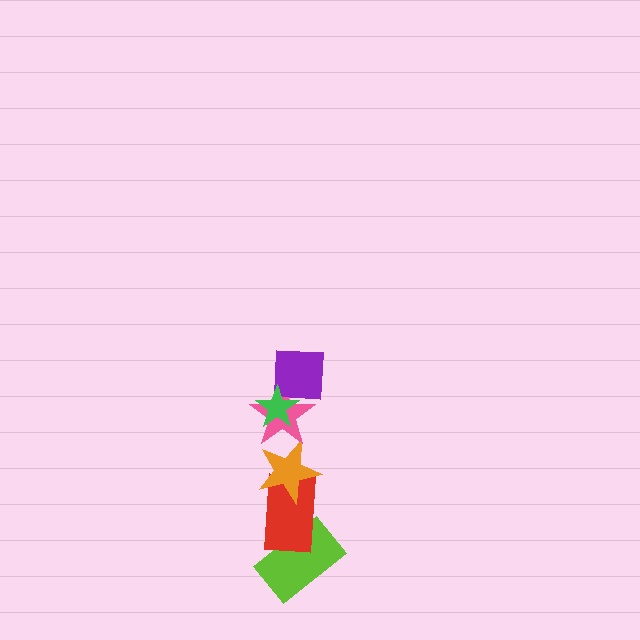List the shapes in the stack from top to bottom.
From top to bottom: the green star, the purple square, the pink star, the orange star, the red rectangle, the lime rectangle.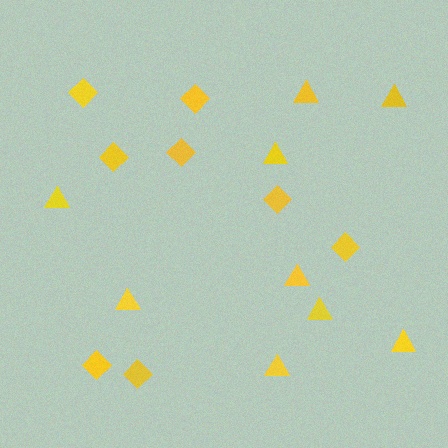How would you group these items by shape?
There are 2 groups: one group of diamonds (8) and one group of triangles (9).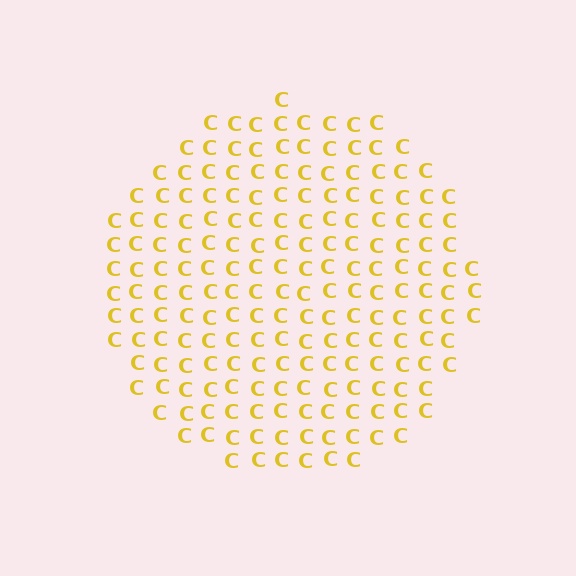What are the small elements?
The small elements are letter C's.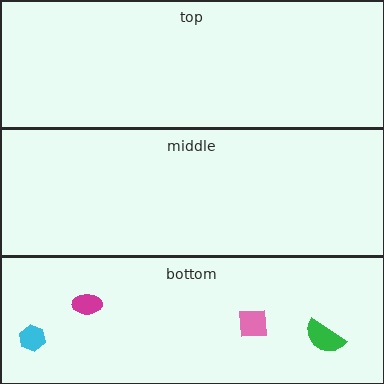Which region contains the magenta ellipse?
The bottom region.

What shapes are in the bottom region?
The pink square, the magenta ellipse, the green semicircle, the cyan hexagon.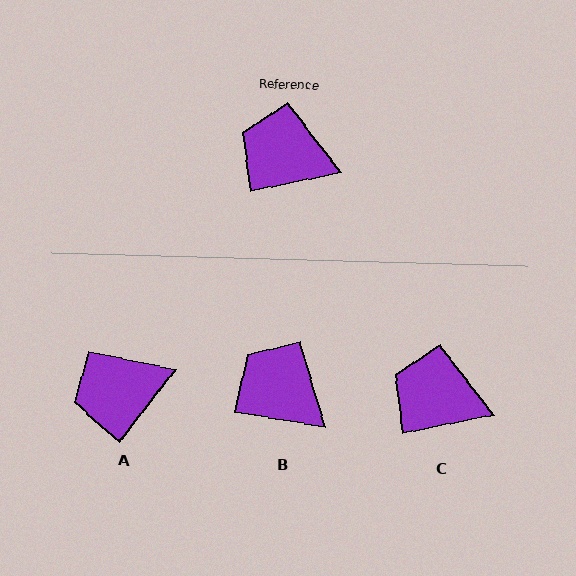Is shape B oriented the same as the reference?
No, it is off by about 21 degrees.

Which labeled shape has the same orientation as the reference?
C.